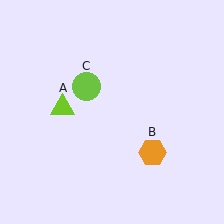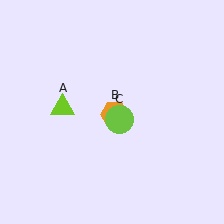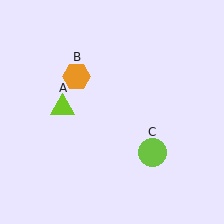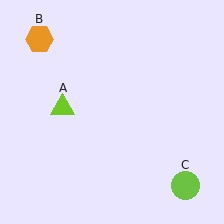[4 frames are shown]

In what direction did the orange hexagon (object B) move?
The orange hexagon (object B) moved up and to the left.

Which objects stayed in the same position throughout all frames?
Lime triangle (object A) remained stationary.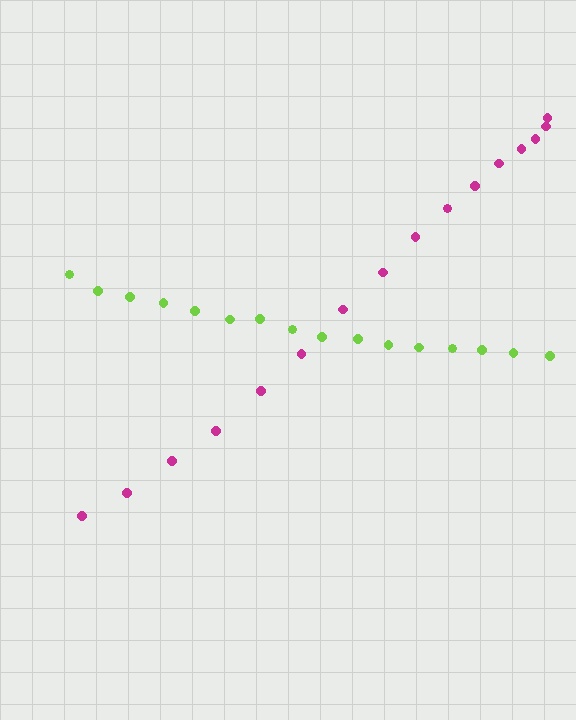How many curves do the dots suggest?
There are 2 distinct paths.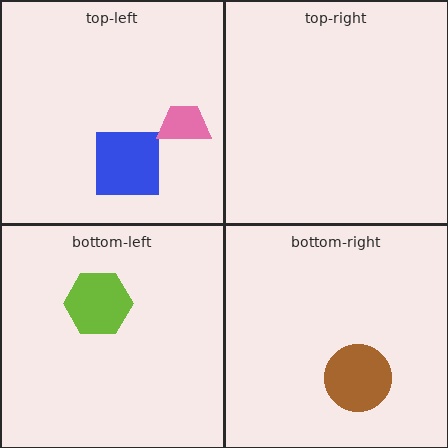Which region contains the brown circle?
The bottom-right region.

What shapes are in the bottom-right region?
The brown circle.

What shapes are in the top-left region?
The blue square, the pink trapezoid.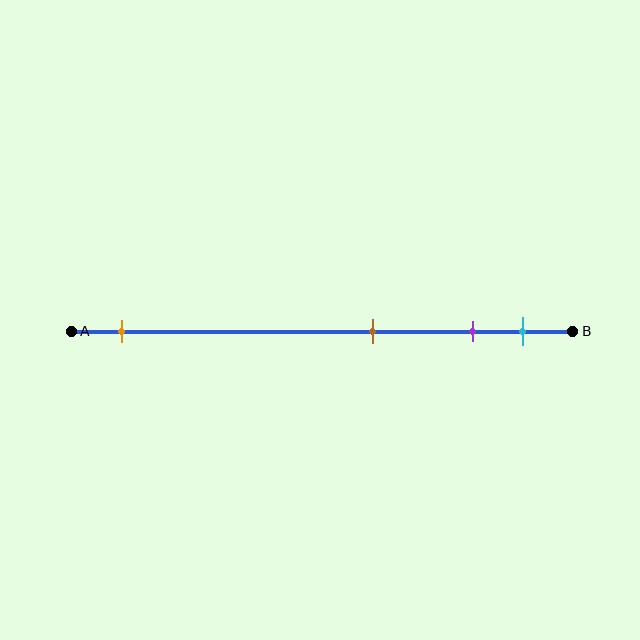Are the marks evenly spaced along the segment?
No, the marks are not evenly spaced.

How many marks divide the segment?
There are 4 marks dividing the segment.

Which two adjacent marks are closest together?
The purple and cyan marks are the closest adjacent pair.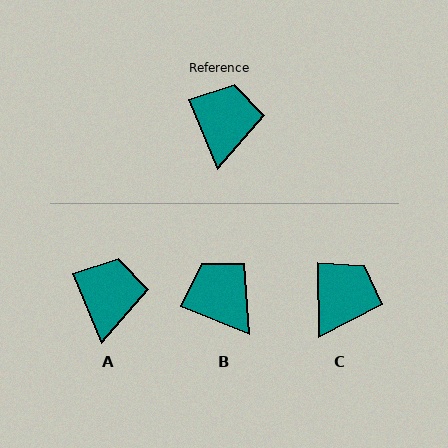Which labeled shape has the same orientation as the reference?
A.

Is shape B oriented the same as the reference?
No, it is off by about 45 degrees.